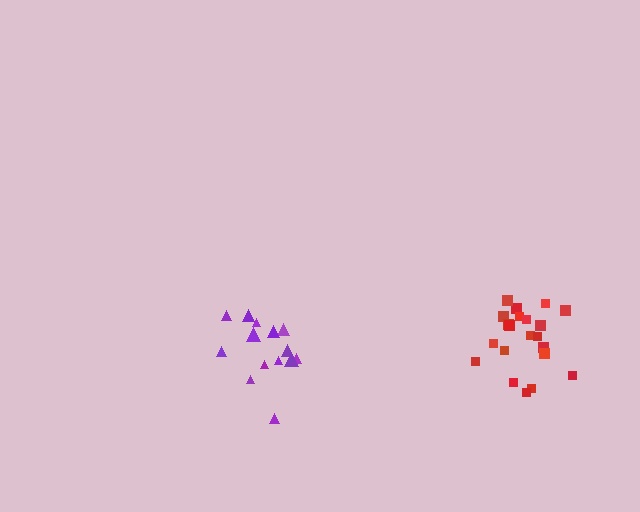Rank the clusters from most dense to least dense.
red, purple.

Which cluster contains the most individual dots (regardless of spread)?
Red (21).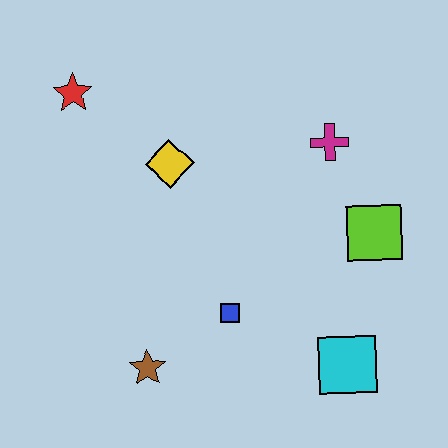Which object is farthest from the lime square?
The red star is farthest from the lime square.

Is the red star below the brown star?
No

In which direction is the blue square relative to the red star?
The blue square is below the red star.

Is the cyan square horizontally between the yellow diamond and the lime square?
Yes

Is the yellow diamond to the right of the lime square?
No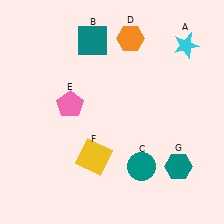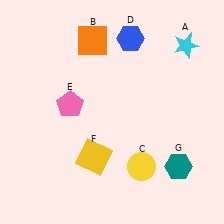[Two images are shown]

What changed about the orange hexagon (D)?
In Image 1, D is orange. In Image 2, it changed to blue.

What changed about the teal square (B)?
In Image 1, B is teal. In Image 2, it changed to orange.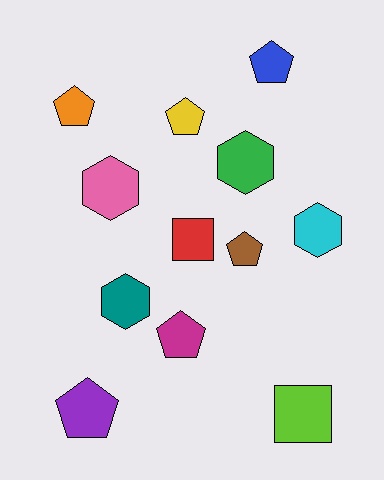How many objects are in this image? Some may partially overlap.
There are 12 objects.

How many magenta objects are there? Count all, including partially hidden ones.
There is 1 magenta object.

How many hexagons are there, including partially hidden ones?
There are 4 hexagons.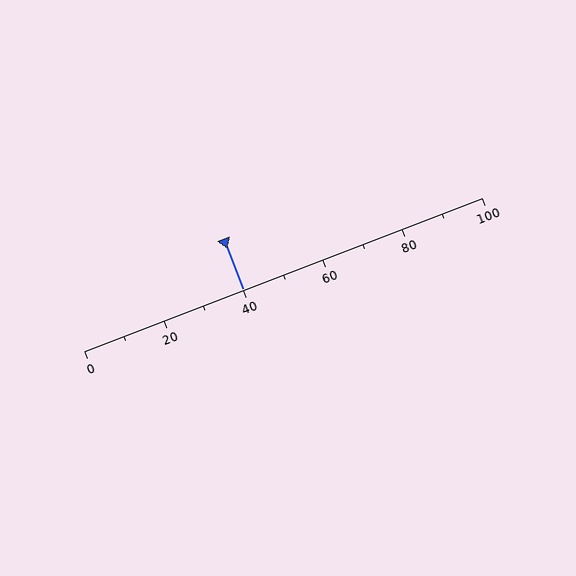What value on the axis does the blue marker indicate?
The marker indicates approximately 40.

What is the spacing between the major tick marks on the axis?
The major ticks are spaced 20 apart.